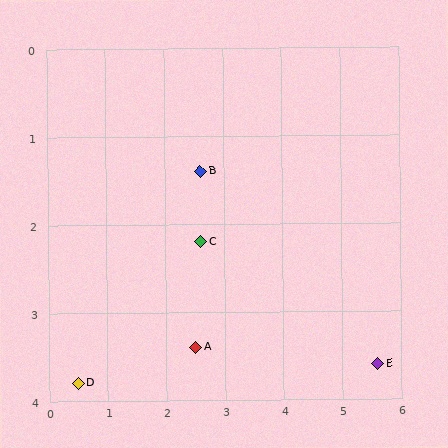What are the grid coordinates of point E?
Point E is at approximately (5.6, 3.6).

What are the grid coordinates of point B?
Point B is at approximately (2.6, 1.4).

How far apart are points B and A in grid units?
Points B and A are about 2.0 grid units apart.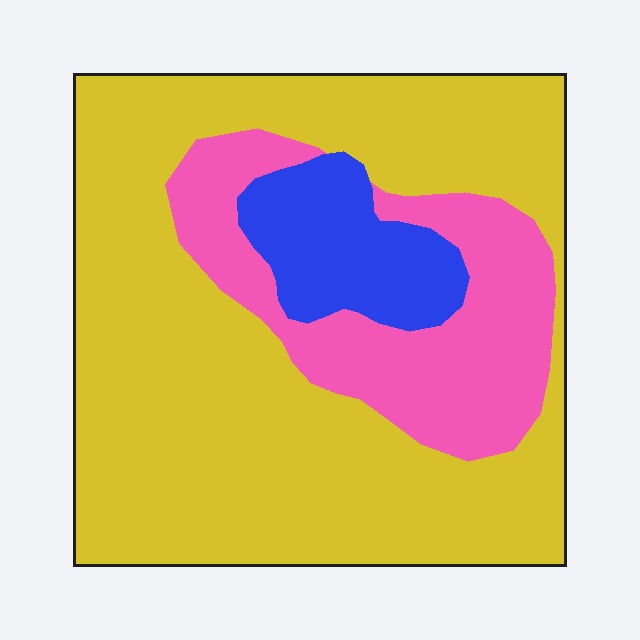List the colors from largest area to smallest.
From largest to smallest: yellow, pink, blue.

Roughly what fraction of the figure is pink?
Pink covers around 20% of the figure.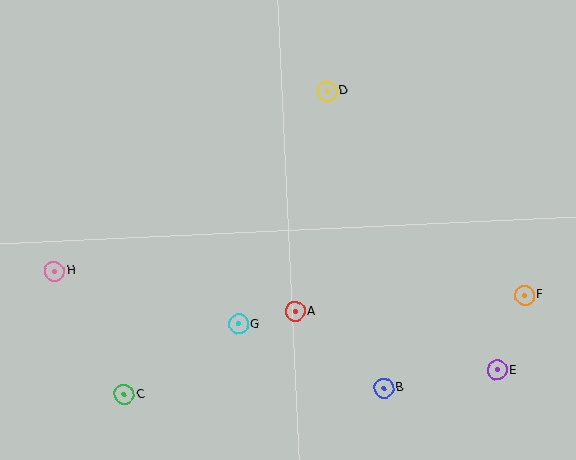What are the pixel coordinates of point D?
Point D is at (327, 92).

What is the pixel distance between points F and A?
The distance between F and A is 230 pixels.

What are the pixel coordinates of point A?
Point A is at (295, 311).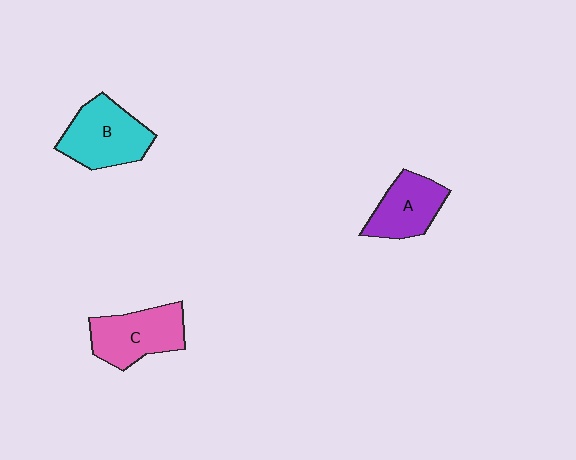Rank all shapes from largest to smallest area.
From largest to smallest: B (cyan), C (pink), A (purple).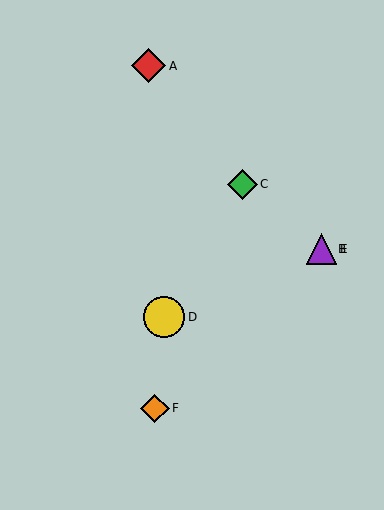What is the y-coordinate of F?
Object F is at y≈408.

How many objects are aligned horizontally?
2 objects (B, E) are aligned horizontally.